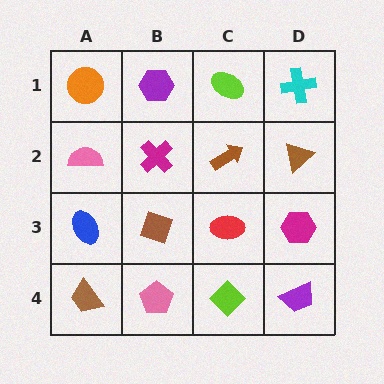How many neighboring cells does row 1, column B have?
3.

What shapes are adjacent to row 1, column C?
A brown arrow (row 2, column C), a purple hexagon (row 1, column B), a cyan cross (row 1, column D).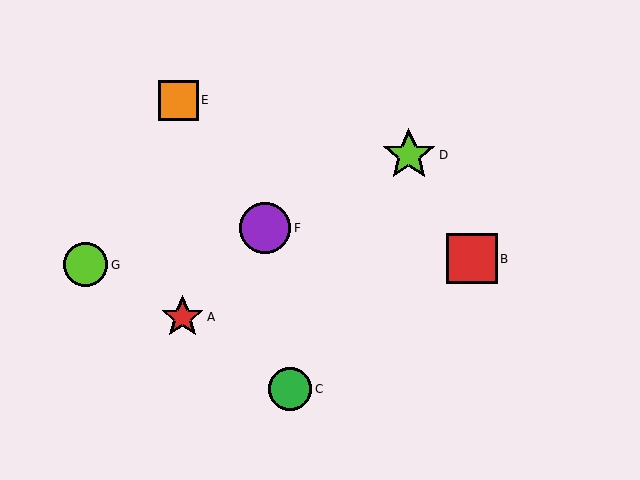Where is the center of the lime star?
The center of the lime star is at (409, 155).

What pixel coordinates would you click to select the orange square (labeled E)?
Click at (178, 100) to select the orange square E.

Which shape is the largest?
The lime star (labeled D) is the largest.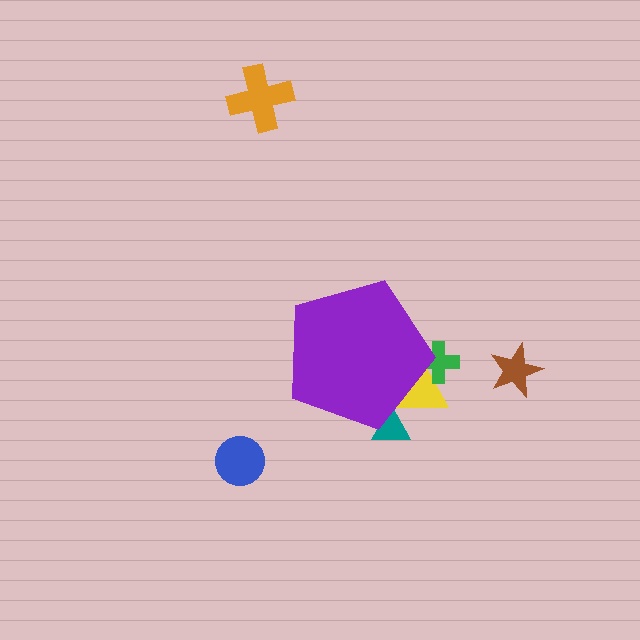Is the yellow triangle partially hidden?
Yes, the yellow triangle is partially hidden behind the purple pentagon.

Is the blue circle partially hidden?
No, the blue circle is fully visible.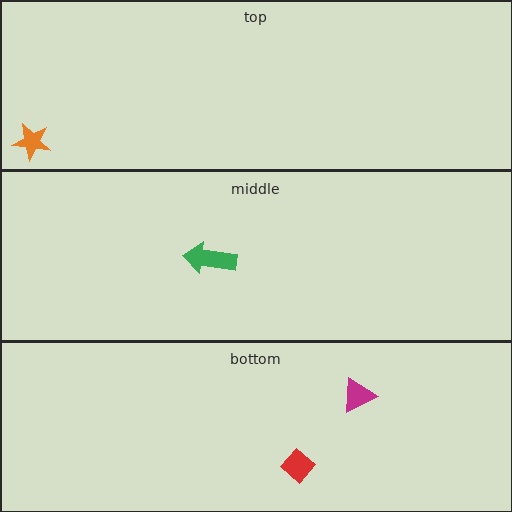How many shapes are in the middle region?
1.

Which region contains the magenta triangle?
The bottom region.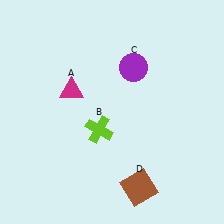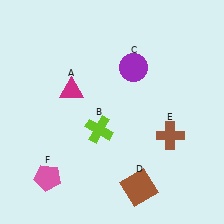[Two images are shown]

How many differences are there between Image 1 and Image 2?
There are 2 differences between the two images.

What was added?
A brown cross (E), a pink pentagon (F) were added in Image 2.